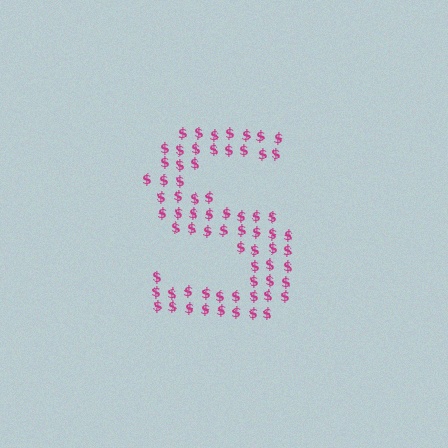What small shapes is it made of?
It is made of small dollar signs.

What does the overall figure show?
The overall figure shows the letter S.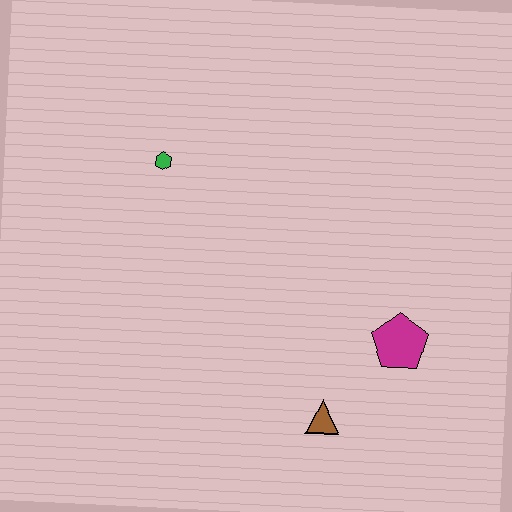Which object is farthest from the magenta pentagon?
The green hexagon is farthest from the magenta pentagon.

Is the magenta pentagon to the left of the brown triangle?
No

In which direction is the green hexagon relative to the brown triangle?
The green hexagon is above the brown triangle.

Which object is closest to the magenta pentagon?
The brown triangle is closest to the magenta pentagon.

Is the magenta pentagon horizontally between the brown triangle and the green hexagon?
No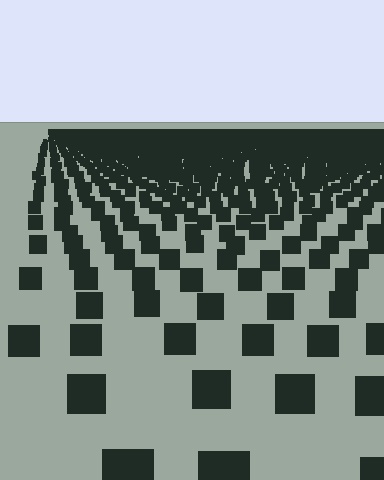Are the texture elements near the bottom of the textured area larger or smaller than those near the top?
Larger. Near the bottom, elements are closer to the viewer and appear at a bigger on-screen size.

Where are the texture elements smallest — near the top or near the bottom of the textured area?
Near the top.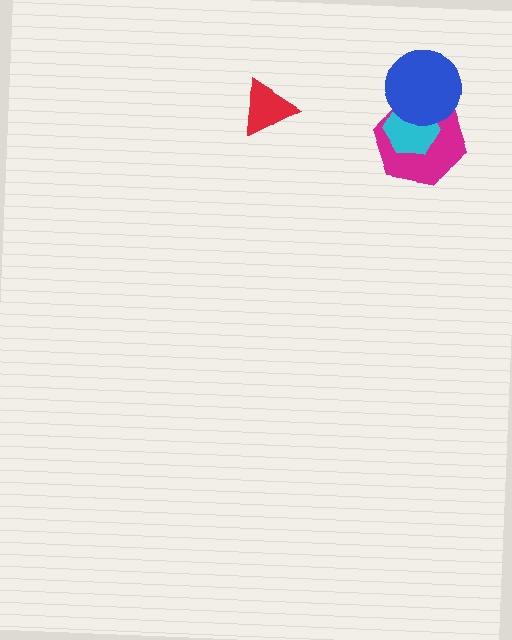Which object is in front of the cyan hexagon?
The blue circle is in front of the cyan hexagon.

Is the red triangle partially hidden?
No, no other shape covers it.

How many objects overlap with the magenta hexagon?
2 objects overlap with the magenta hexagon.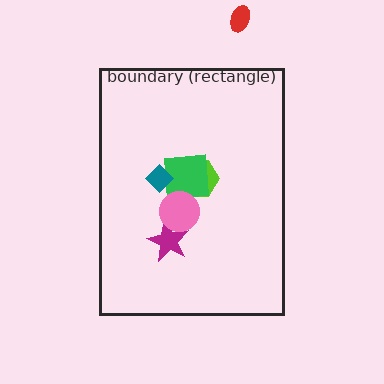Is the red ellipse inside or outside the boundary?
Outside.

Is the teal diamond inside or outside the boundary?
Inside.